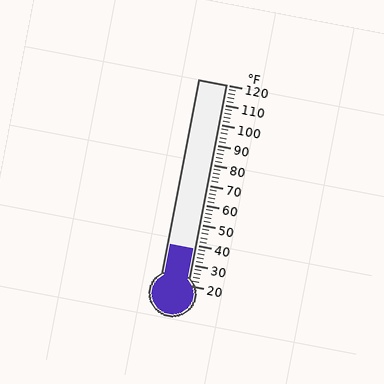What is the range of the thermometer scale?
The thermometer scale ranges from 20°F to 120°F.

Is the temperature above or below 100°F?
The temperature is below 100°F.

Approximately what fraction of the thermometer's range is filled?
The thermometer is filled to approximately 20% of its range.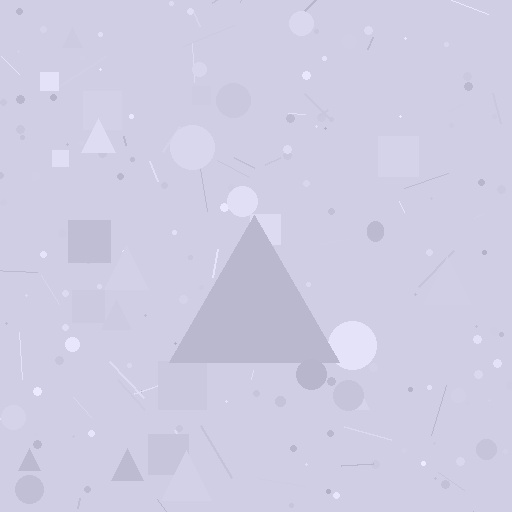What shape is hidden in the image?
A triangle is hidden in the image.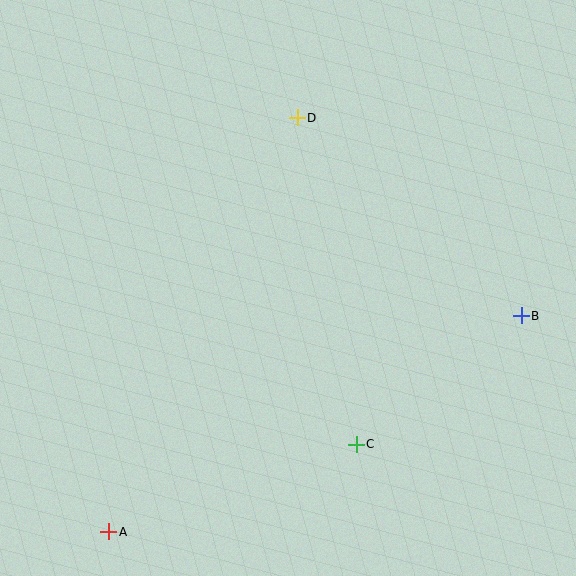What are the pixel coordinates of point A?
Point A is at (109, 532).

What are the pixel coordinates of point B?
Point B is at (521, 316).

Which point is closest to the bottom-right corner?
Point C is closest to the bottom-right corner.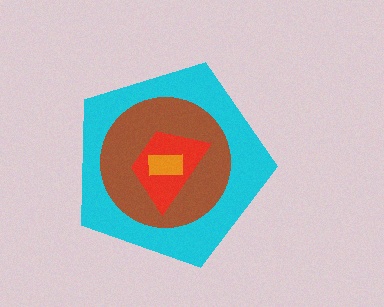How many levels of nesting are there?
4.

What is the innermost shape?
The orange rectangle.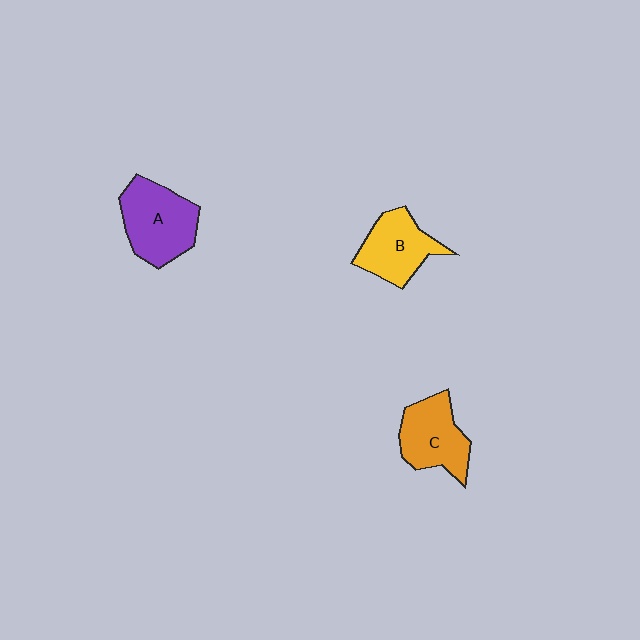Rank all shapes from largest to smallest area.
From largest to smallest: A (purple), C (orange), B (yellow).